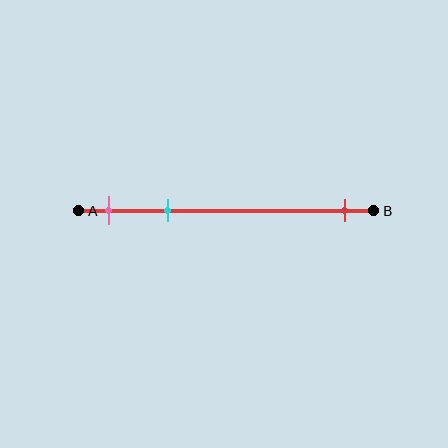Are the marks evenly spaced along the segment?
No, the marks are not evenly spaced.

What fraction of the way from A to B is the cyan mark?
The cyan mark is approximately 30% (0.3) of the way from A to B.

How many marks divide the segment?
There are 3 marks dividing the segment.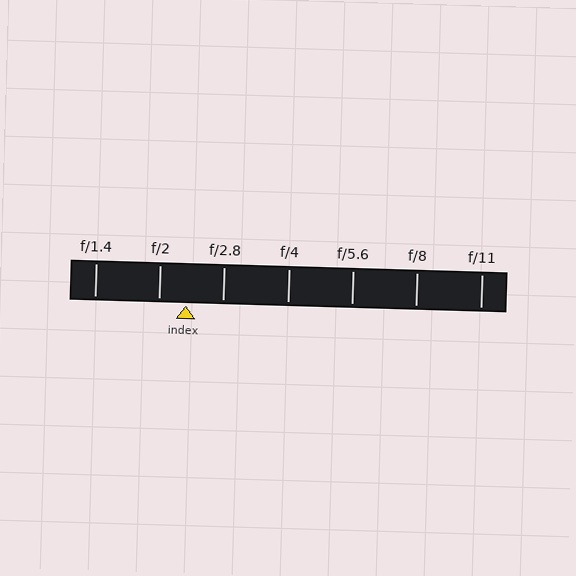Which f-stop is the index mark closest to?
The index mark is closest to f/2.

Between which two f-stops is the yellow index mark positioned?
The index mark is between f/2 and f/2.8.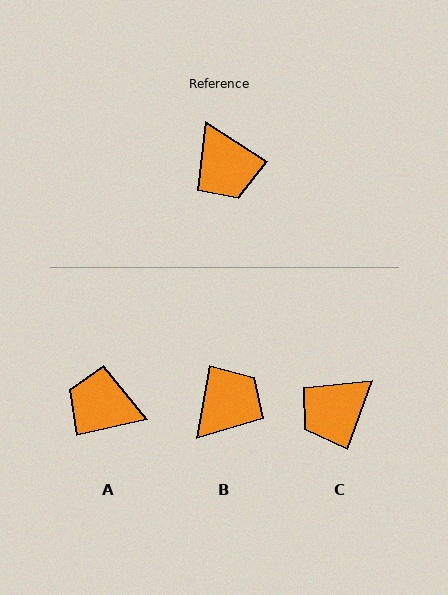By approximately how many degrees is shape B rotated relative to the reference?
Approximately 113 degrees counter-clockwise.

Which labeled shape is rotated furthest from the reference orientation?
A, about 134 degrees away.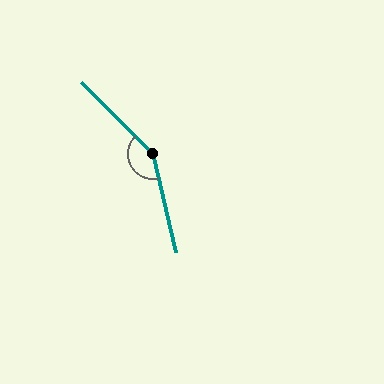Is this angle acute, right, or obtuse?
It is obtuse.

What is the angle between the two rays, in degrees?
Approximately 148 degrees.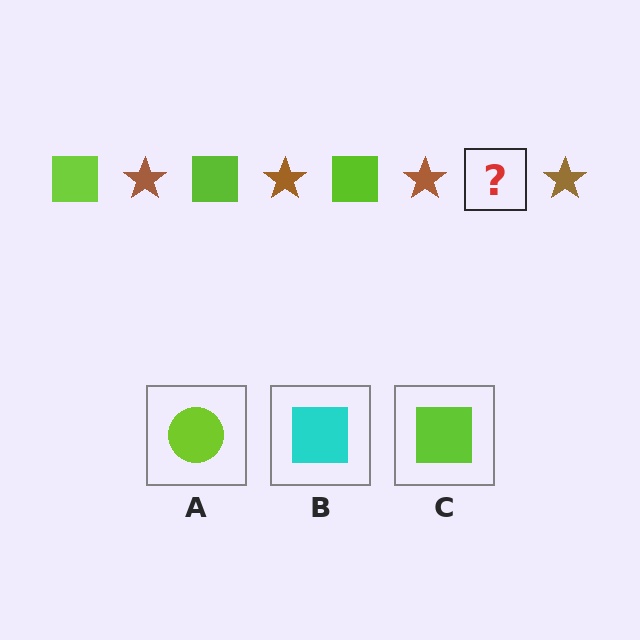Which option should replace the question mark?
Option C.